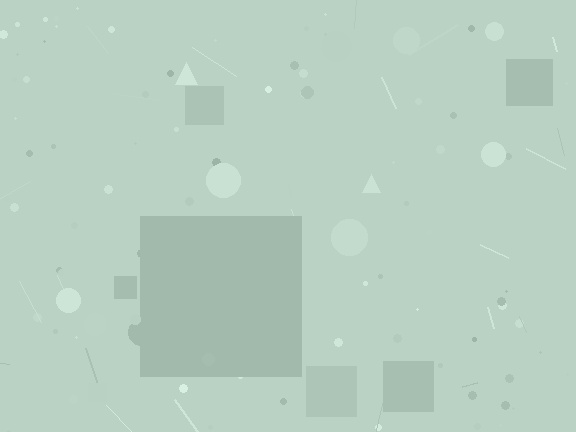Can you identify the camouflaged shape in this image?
The camouflaged shape is a square.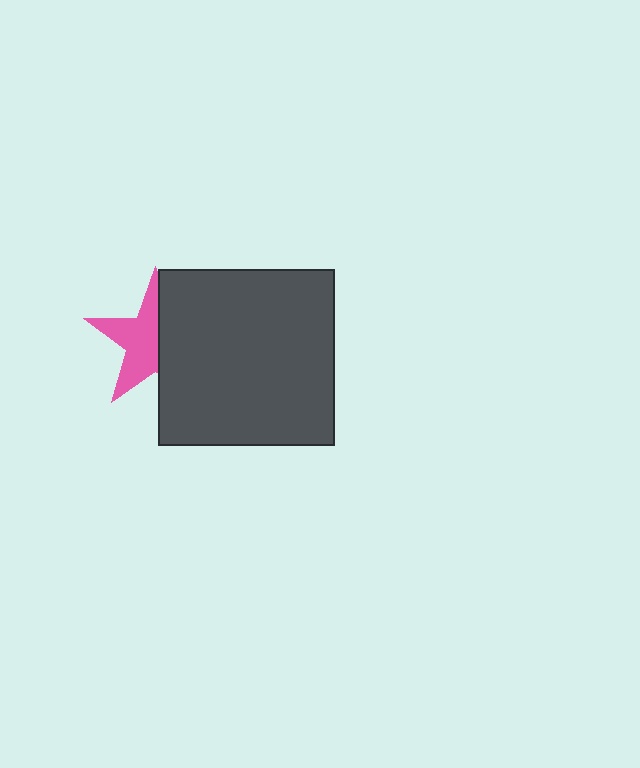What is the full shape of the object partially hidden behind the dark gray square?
The partially hidden object is a pink star.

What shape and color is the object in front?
The object in front is a dark gray square.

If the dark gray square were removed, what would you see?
You would see the complete pink star.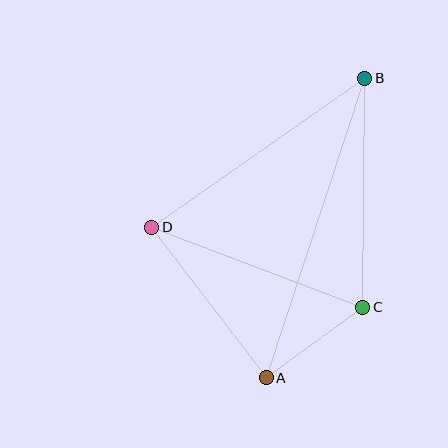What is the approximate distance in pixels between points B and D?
The distance between B and D is approximately 260 pixels.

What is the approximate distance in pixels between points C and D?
The distance between C and D is approximately 225 pixels.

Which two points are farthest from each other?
Points A and B are farthest from each other.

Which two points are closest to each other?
Points A and C are closest to each other.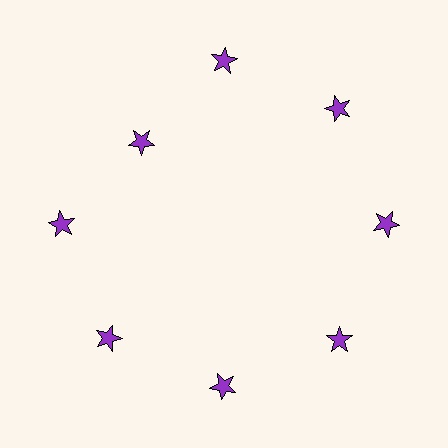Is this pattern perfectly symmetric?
No. The 8 purple stars are arranged in a ring, but one element near the 10 o'clock position is pulled inward toward the center, breaking the 8-fold rotational symmetry.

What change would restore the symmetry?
The symmetry would be restored by moving it outward, back onto the ring so that all 8 stars sit at equal angles and equal distance from the center.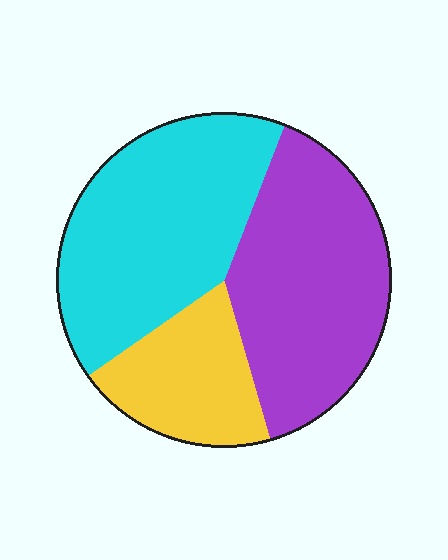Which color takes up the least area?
Yellow, at roughly 20%.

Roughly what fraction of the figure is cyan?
Cyan takes up about two fifths (2/5) of the figure.